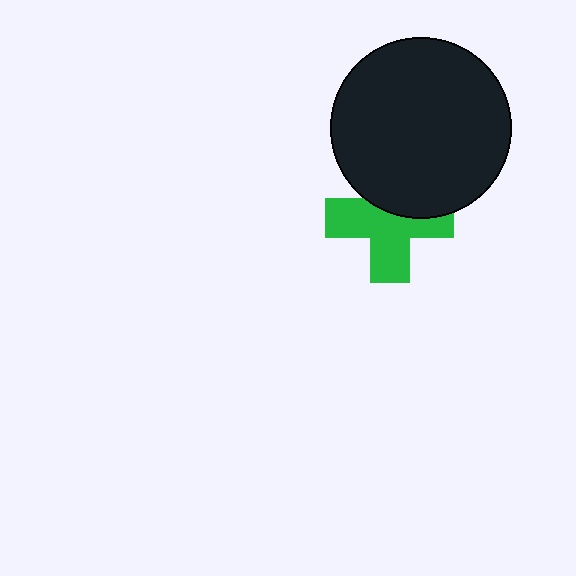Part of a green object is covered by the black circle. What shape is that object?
It is a cross.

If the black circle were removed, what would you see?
You would see the complete green cross.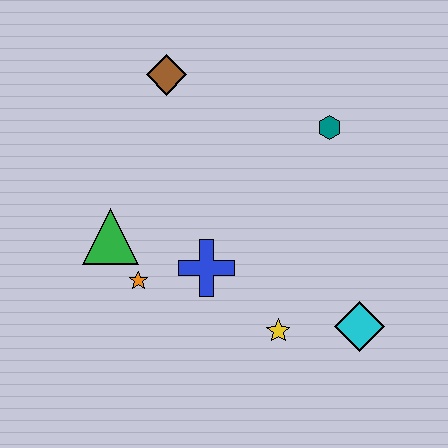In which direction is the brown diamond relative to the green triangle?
The brown diamond is above the green triangle.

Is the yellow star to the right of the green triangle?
Yes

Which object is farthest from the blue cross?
The brown diamond is farthest from the blue cross.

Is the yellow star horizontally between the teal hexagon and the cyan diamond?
No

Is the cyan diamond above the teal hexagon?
No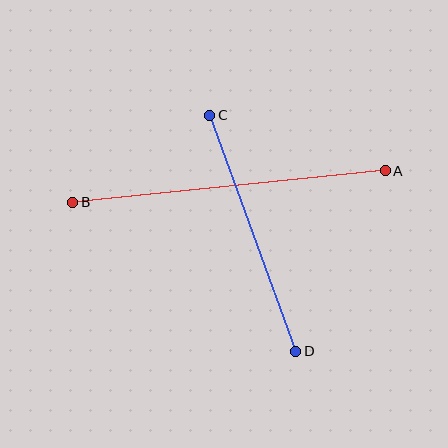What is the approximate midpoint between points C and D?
The midpoint is at approximately (253, 233) pixels.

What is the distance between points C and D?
The distance is approximately 251 pixels.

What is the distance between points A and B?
The distance is approximately 314 pixels.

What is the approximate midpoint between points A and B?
The midpoint is at approximately (229, 187) pixels.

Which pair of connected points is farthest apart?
Points A and B are farthest apart.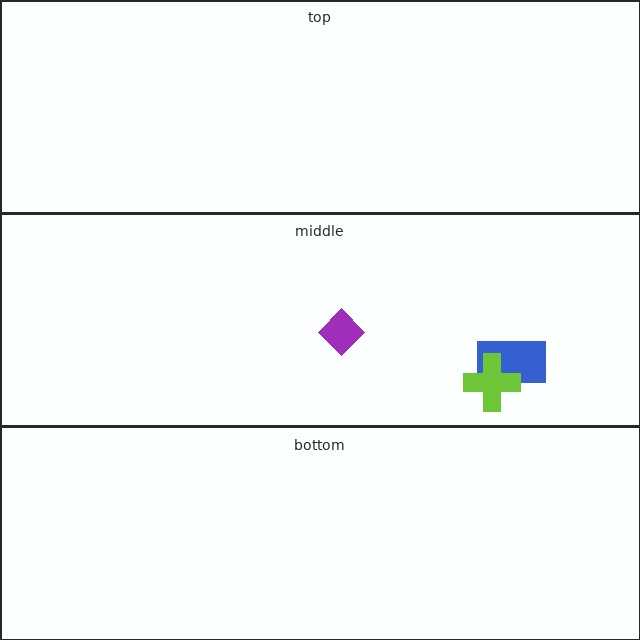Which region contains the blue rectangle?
The middle region.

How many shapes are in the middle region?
3.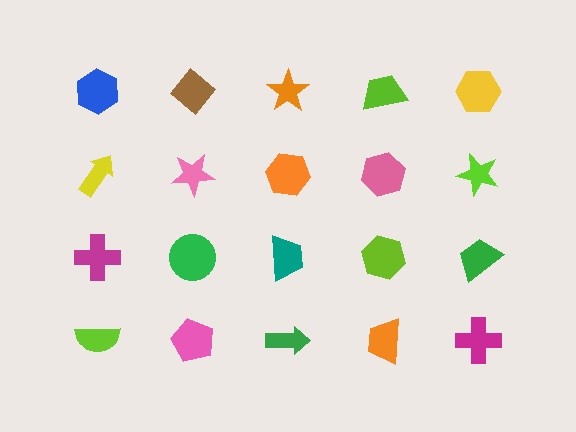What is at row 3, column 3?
A teal trapezoid.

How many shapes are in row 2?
5 shapes.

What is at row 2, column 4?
A pink hexagon.